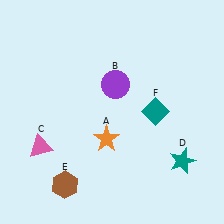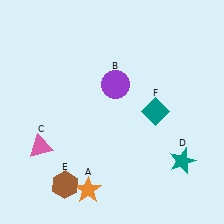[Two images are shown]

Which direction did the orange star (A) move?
The orange star (A) moved down.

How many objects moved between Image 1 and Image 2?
1 object moved between the two images.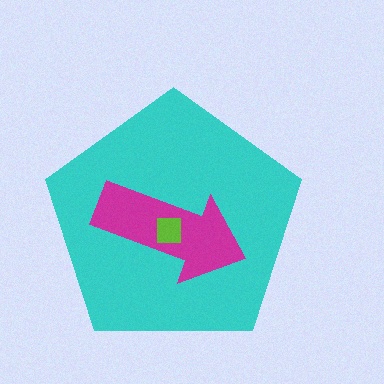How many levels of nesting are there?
3.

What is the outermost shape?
The cyan pentagon.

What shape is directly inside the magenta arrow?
The lime square.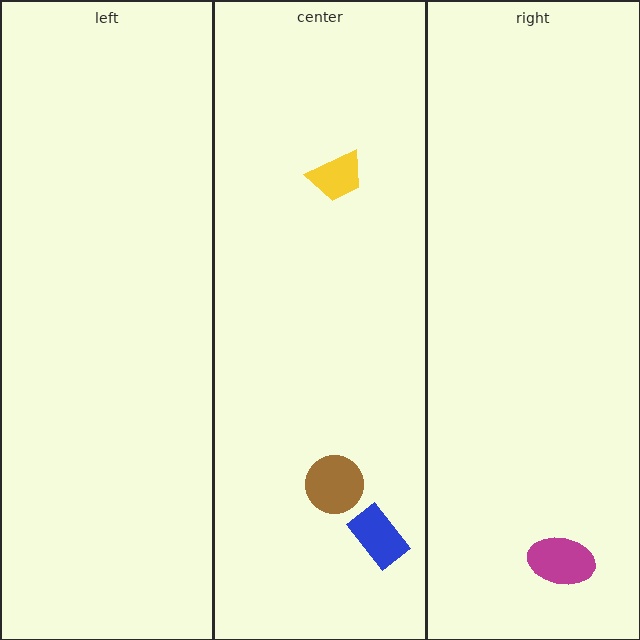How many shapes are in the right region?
1.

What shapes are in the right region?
The magenta ellipse.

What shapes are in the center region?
The blue rectangle, the yellow trapezoid, the brown circle.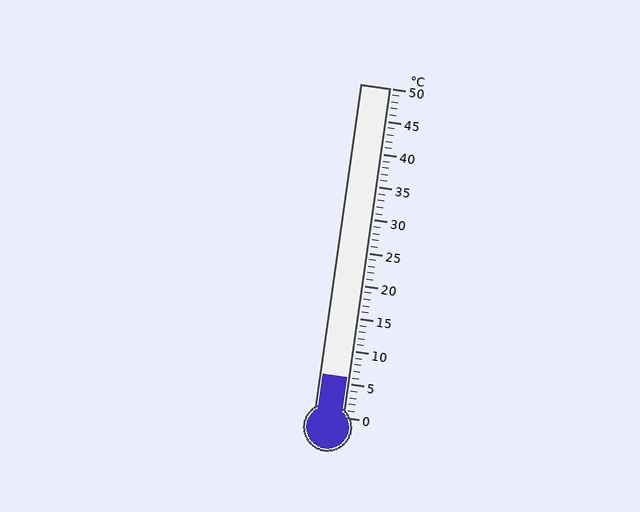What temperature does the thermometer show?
The thermometer shows approximately 6°C.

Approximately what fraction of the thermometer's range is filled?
The thermometer is filled to approximately 10% of its range.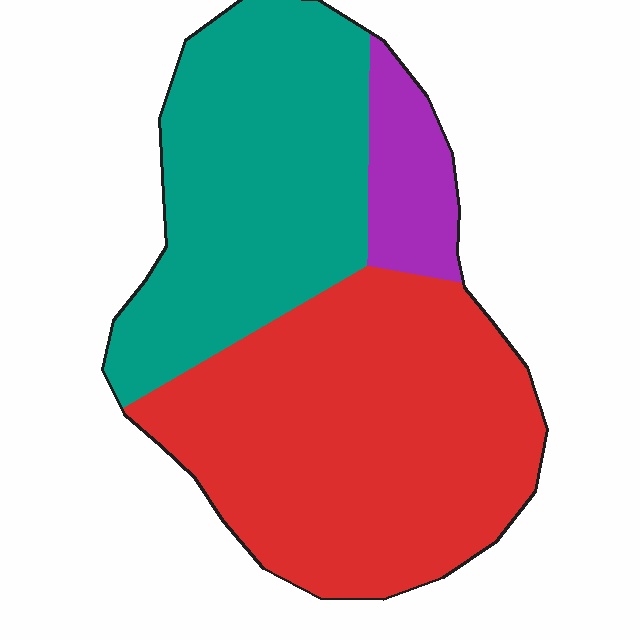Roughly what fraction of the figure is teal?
Teal takes up about two fifths (2/5) of the figure.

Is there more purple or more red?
Red.